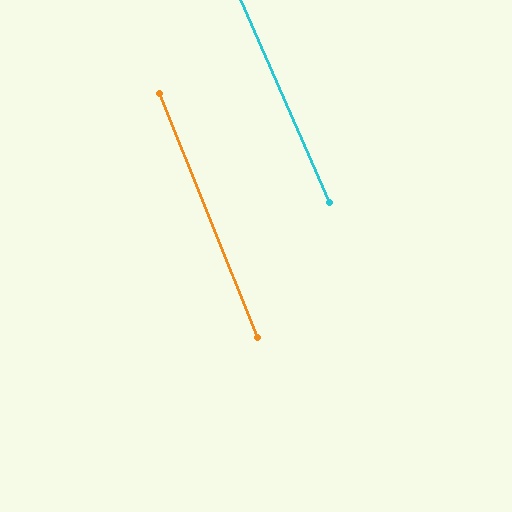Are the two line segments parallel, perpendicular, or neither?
Parallel — their directions differ by only 1.9°.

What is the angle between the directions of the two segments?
Approximately 2 degrees.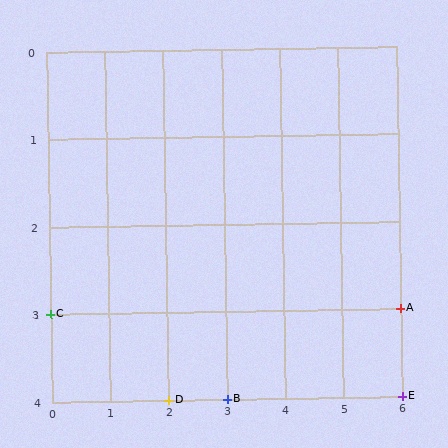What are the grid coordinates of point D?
Point D is at grid coordinates (2, 4).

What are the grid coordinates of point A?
Point A is at grid coordinates (6, 3).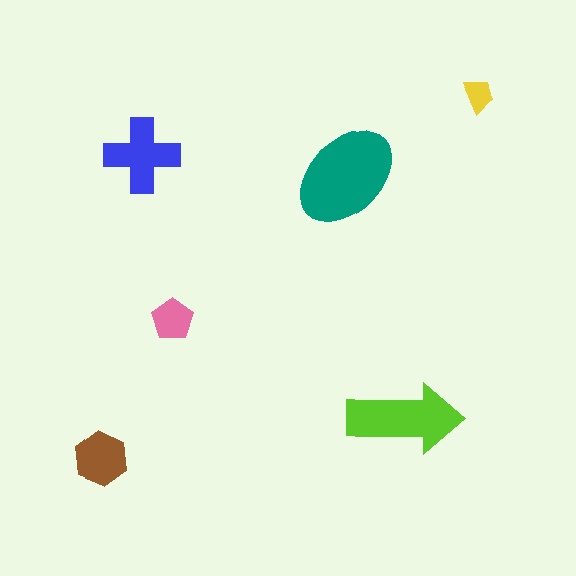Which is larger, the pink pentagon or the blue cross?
The blue cross.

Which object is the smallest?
The yellow trapezoid.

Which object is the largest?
The teal ellipse.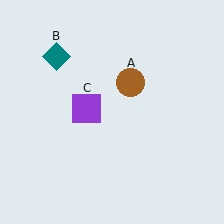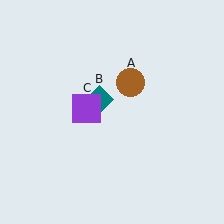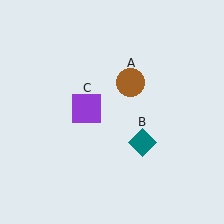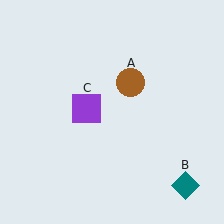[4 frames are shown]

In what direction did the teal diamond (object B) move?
The teal diamond (object B) moved down and to the right.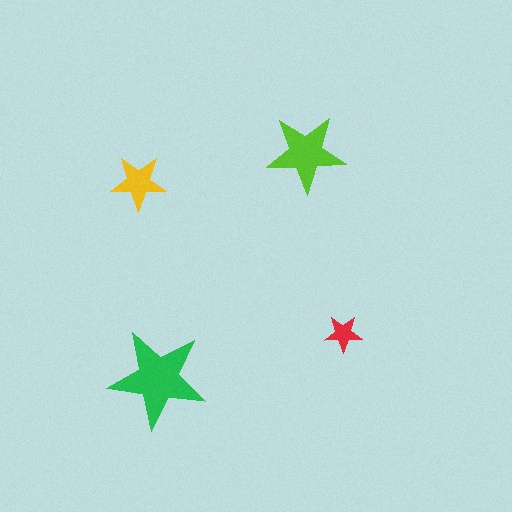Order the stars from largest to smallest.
the green one, the lime one, the yellow one, the red one.